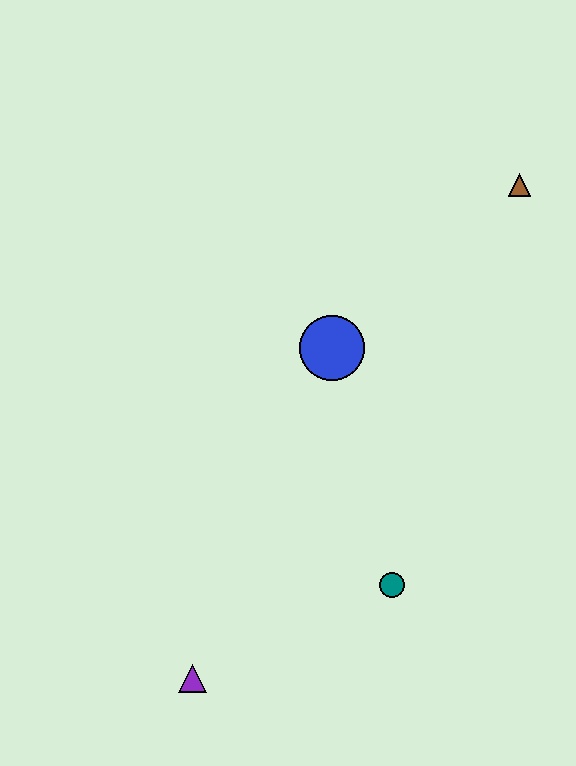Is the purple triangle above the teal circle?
No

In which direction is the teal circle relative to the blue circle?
The teal circle is below the blue circle.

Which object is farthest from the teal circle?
The brown triangle is farthest from the teal circle.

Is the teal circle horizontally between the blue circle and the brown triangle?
Yes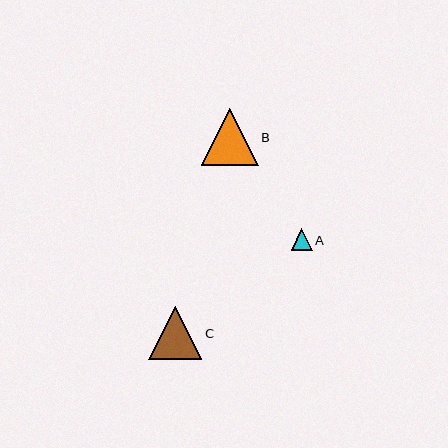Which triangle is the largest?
Triangle B is the largest with a size of approximately 57 pixels.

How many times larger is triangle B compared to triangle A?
Triangle B is approximately 2.7 times the size of triangle A.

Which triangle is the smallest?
Triangle A is the smallest with a size of approximately 21 pixels.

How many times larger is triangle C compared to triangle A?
Triangle C is approximately 2.5 times the size of triangle A.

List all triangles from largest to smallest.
From largest to smallest: B, C, A.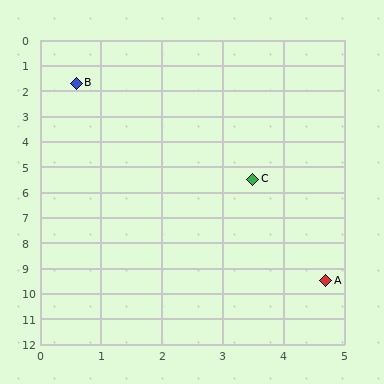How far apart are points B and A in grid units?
Points B and A are about 8.8 grid units apart.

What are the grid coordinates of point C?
Point C is at approximately (3.5, 5.5).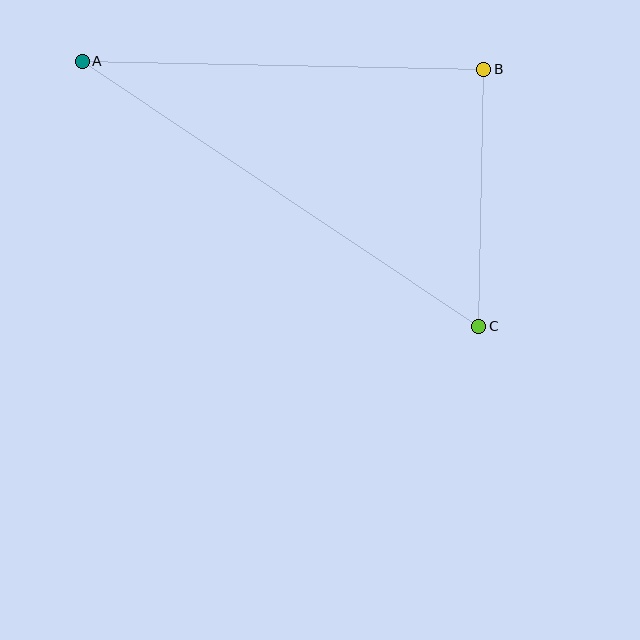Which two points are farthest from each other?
Points A and C are farthest from each other.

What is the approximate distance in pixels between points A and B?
The distance between A and B is approximately 402 pixels.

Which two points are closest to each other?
Points B and C are closest to each other.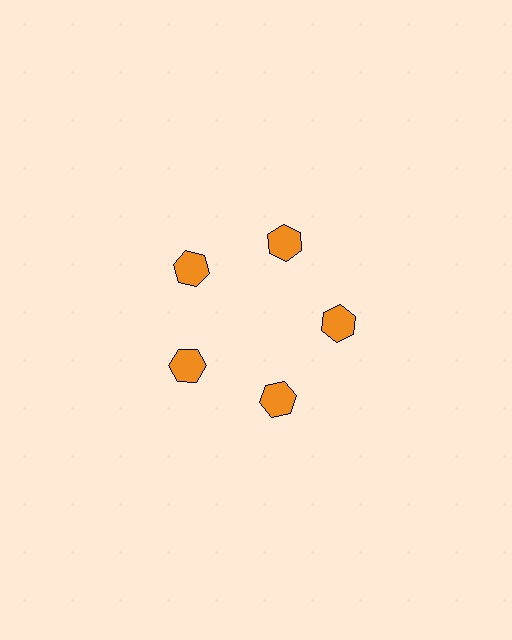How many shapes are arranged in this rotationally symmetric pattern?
There are 5 shapes, arranged in 5 groups of 1.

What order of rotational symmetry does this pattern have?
This pattern has 5-fold rotational symmetry.